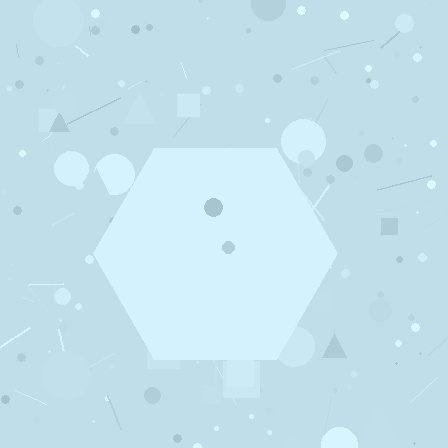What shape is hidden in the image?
A hexagon is hidden in the image.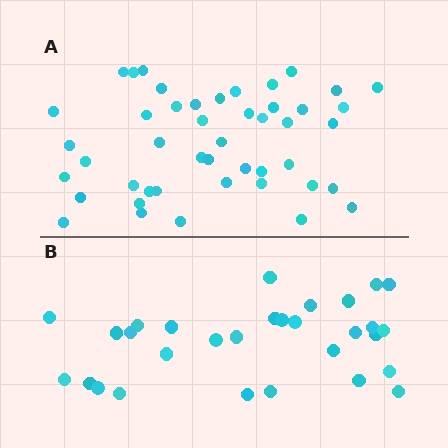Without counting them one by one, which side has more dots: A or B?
Region A (the top region) has more dots.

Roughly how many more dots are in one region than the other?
Region A has approximately 15 more dots than region B.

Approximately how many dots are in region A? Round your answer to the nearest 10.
About 50 dots. (The exact count is 46, which rounds to 50.)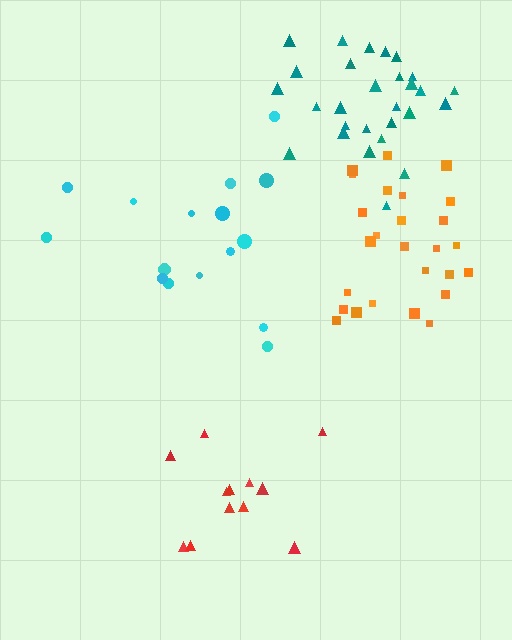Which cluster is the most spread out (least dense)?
Cyan.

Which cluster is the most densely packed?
Orange.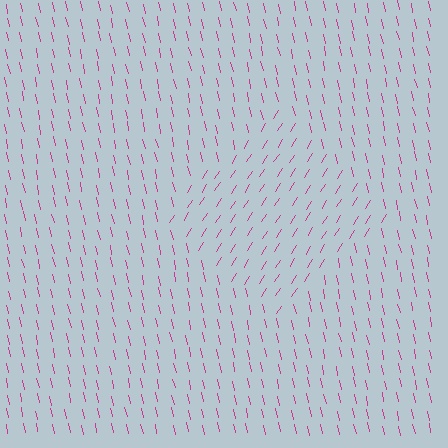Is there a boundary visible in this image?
Yes, there is a texture boundary formed by a change in line orientation.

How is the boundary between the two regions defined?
The boundary is defined purely by a change in line orientation (approximately 45 degrees difference). All lines are the same color and thickness.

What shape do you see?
I see a diamond.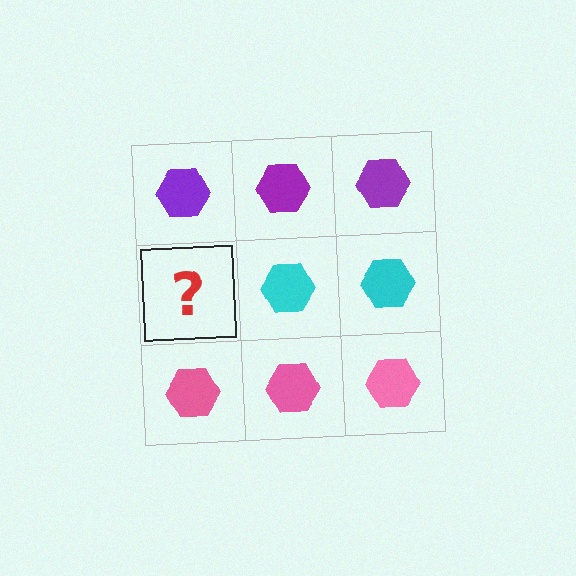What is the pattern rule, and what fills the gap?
The rule is that each row has a consistent color. The gap should be filled with a cyan hexagon.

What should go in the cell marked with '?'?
The missing cell should contain a cyan hexagon.